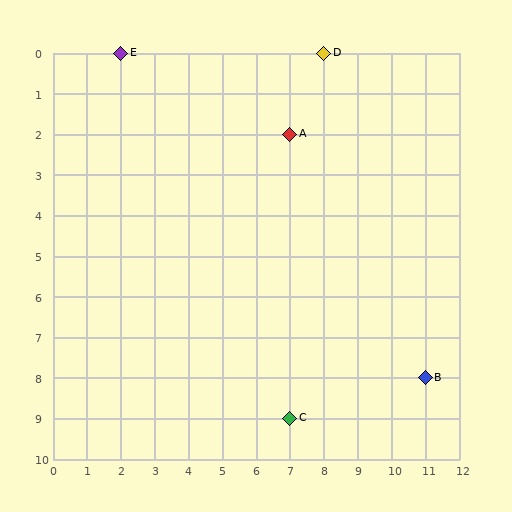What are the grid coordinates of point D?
Point D is at grid coordinates (8, 0).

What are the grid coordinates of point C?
Point C is at grid coordinates (7, 9).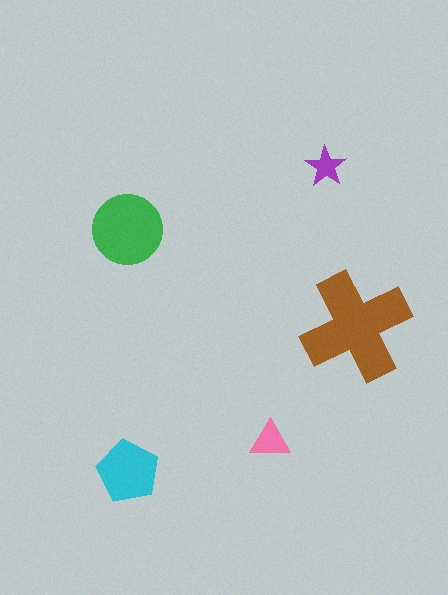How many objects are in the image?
There are 5 objects in the image.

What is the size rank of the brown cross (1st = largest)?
1st.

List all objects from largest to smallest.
The brown cross, the green circle, the cyan pentagon, the pink triangle, the purple star.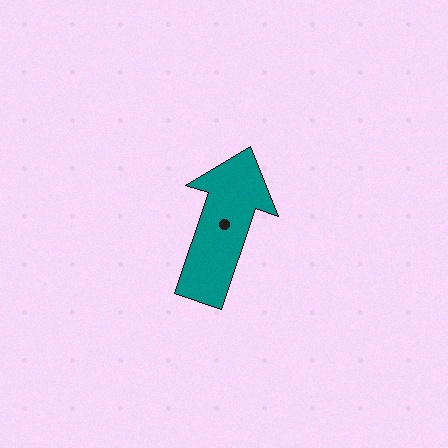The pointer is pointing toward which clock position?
Roughly 1 o'clock.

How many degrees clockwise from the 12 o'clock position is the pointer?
Approximately 19 degrees.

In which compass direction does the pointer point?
North.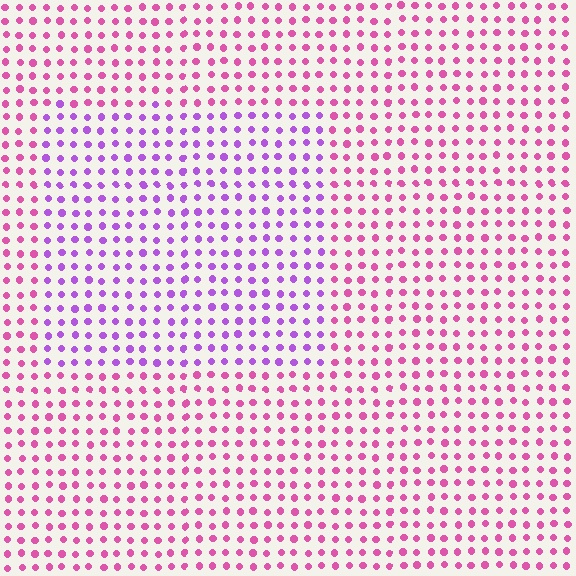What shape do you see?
I see a rectangle.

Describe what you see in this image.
The image is filled with small pink elements in a uniform arrangement. A rectangle-shaped region is visible where the elements are tinted to a slightly different hue, forming a subtle color boundary.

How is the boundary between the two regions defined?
The boundary is defined purely by a slight shift in hue (about 42 degrees). Spacing, size, and orientation are identical on both sides.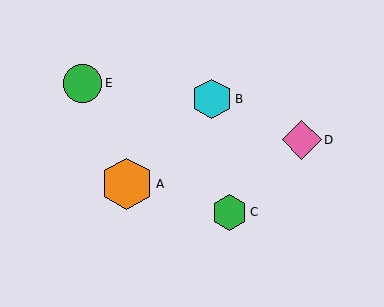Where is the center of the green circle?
The center of the green circle is at (83, 83).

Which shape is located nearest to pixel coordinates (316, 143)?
The pink diamond (labeled D) at (302, 140) is nearest to that location.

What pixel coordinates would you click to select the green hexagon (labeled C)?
Click at (229, 212) to select the green hexagon C.